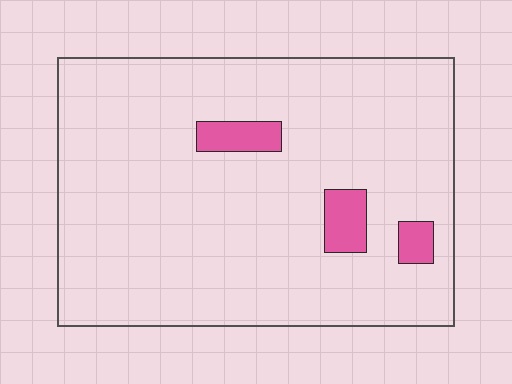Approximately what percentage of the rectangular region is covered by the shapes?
Approximately 5%.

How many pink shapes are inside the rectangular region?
3.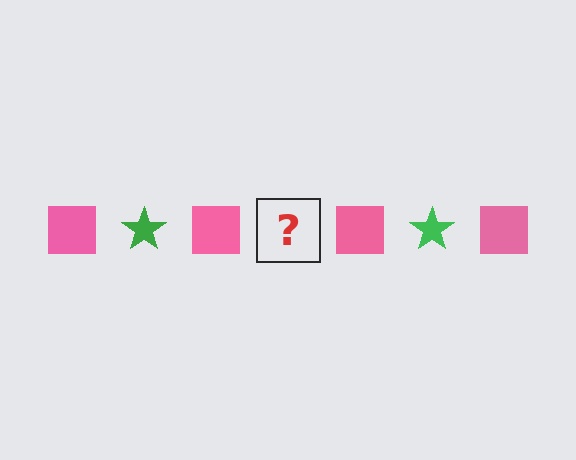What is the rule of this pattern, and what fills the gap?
The rule is that the pattern alternates between pink square and green star. The gap should be filled with a green star.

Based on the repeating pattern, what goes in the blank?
The blank should be a green star.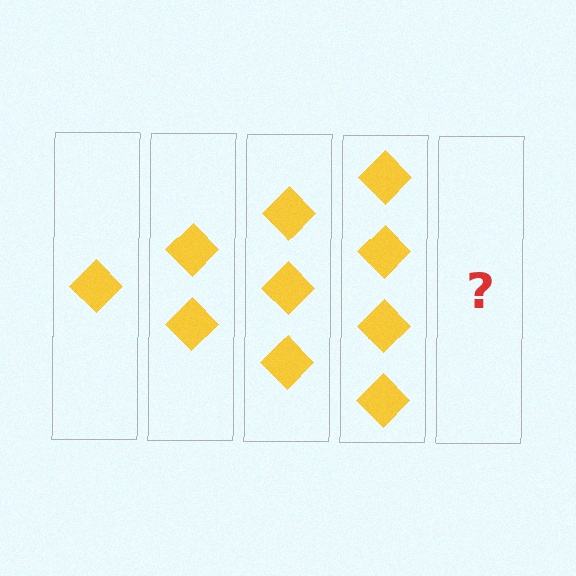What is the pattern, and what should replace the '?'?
The pattern is that each step adds one more diamond. The '?' should be 5 diamonds.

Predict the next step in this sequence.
The next step is 5 diamonds.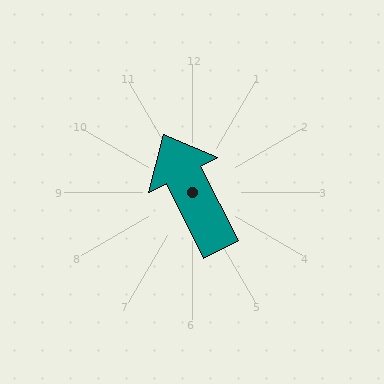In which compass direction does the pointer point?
Northwest.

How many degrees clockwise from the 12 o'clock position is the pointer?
Approximately 333 degrees.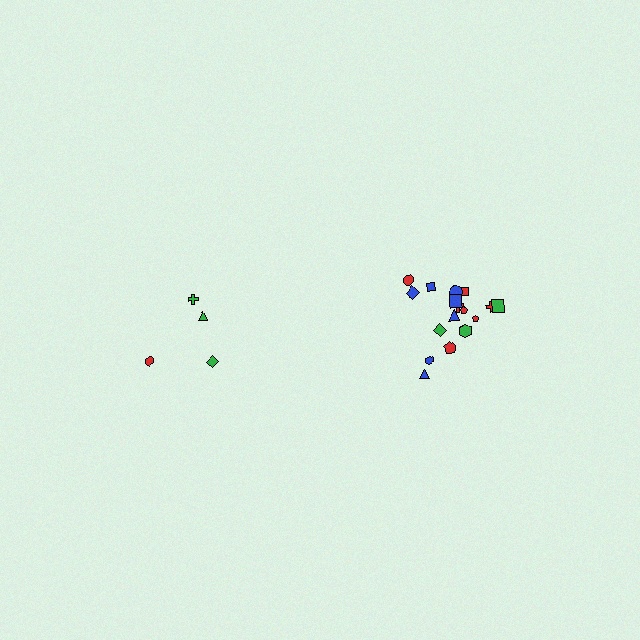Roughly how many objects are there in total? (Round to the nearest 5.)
Roughly 20 objects in total.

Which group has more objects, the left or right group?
The right group.